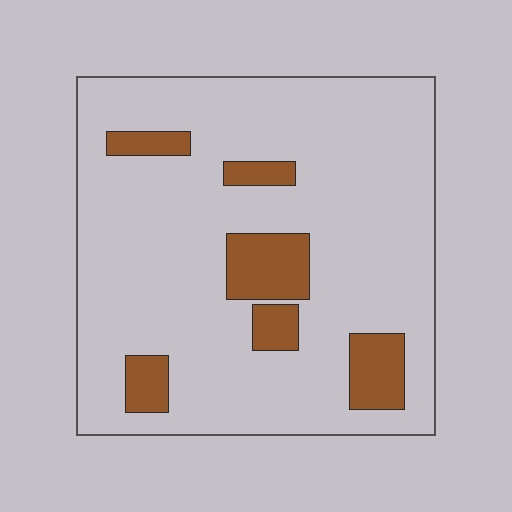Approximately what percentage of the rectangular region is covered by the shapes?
Approximately 15%.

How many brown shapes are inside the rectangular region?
6.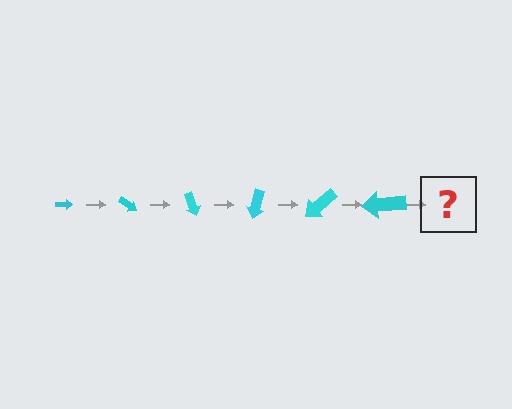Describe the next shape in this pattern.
It should be an arrow, larger than the previous one and rotated 210 degrees from the start.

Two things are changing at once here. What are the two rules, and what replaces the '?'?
The two rules are that the arrow grows larger each step and it rotates 35 degrees each step. The '?' should be an arrow, larger than the previous one and rotated 210 degrees from the start.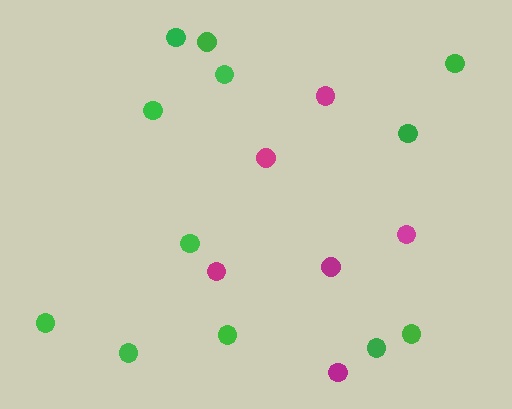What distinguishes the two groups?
There are 2 groups: one group of magenta circles (6) and one group of green circles (12).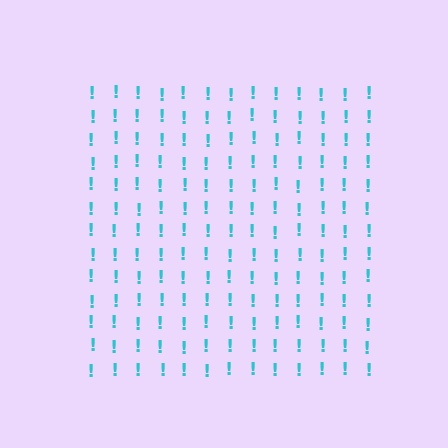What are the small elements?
The small elements are exclamation marks.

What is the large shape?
The large shape is a square.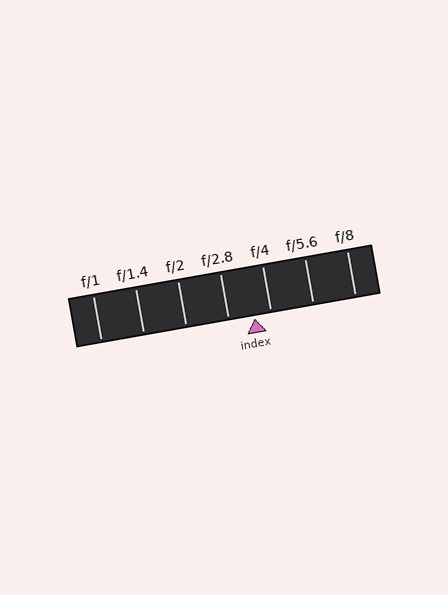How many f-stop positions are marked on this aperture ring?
There are 7 f-stop positions marked.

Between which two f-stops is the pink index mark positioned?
The index mark is between f/2.8 and f/4.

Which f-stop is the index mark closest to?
The index mark is closest to f/4.